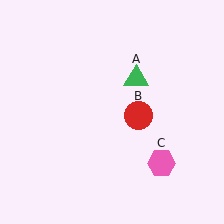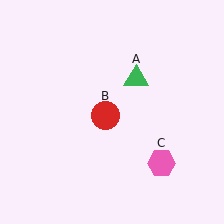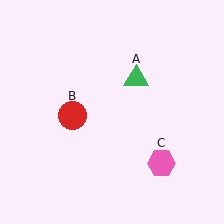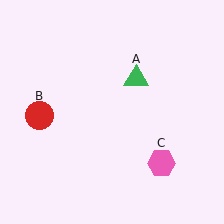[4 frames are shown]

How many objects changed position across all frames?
1 object changed position: red circle (object B).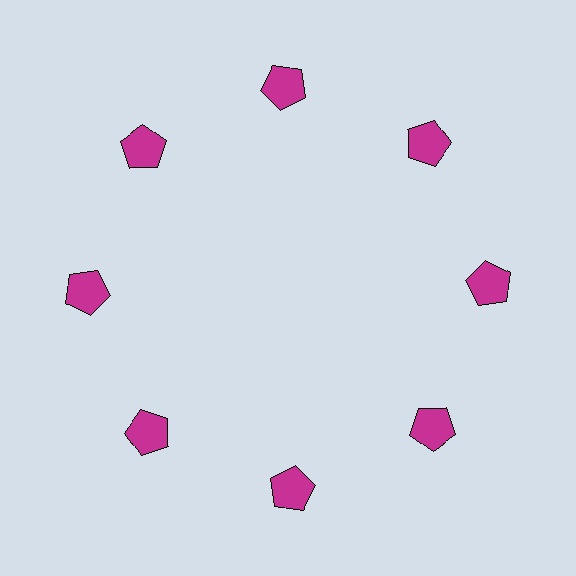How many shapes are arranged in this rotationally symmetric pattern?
There are 8 shapes, arranged in 8 groups of 1.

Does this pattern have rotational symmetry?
Yes, this pattern has 8-fold rotational symmetry. It looks the same after rotating 45 degrees around the center.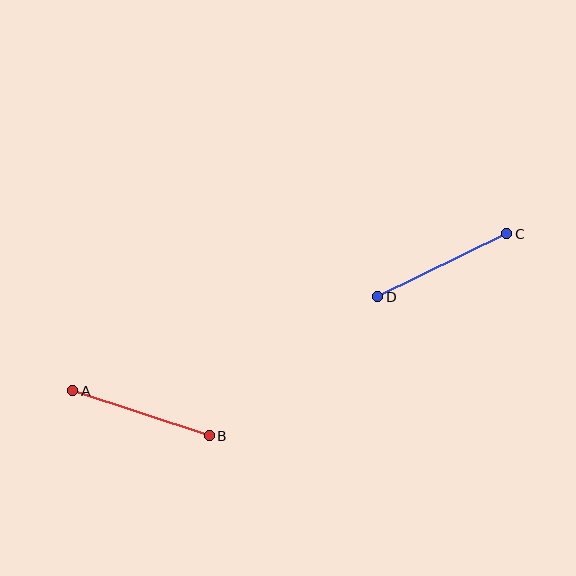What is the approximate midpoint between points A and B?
The midpoint is at approximately (141, 413) pixels.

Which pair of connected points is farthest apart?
Points A and B are farthest apart.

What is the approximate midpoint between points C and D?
The midpoint is at approximately (442, 265) pixels.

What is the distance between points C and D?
The distance is approximately 143 pixels.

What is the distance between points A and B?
The distance is approximately 144 pixels.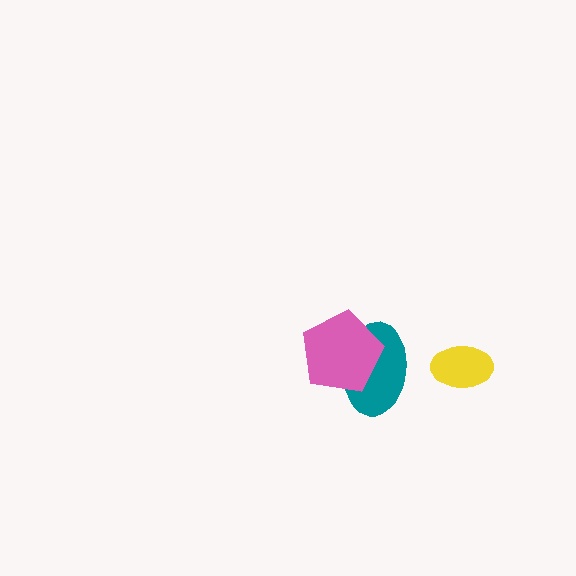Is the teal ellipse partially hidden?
Yes, it is partially covered by another shape.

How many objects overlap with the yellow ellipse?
0 objects overlap with the yellow ellipse.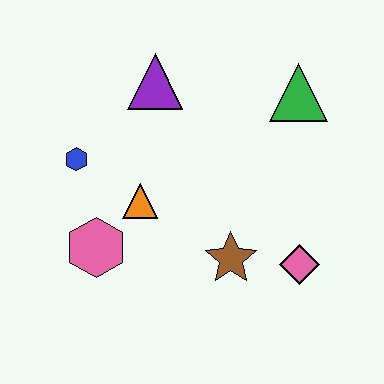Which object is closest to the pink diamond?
The brown star is closest to the pink diamond.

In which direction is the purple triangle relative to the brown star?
The purple triangle is above the brown star.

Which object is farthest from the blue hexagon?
The pink diamond is farthest from the blue hexagon.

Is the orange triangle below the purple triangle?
Yes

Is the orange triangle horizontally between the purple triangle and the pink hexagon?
Yes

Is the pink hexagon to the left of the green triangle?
Yes